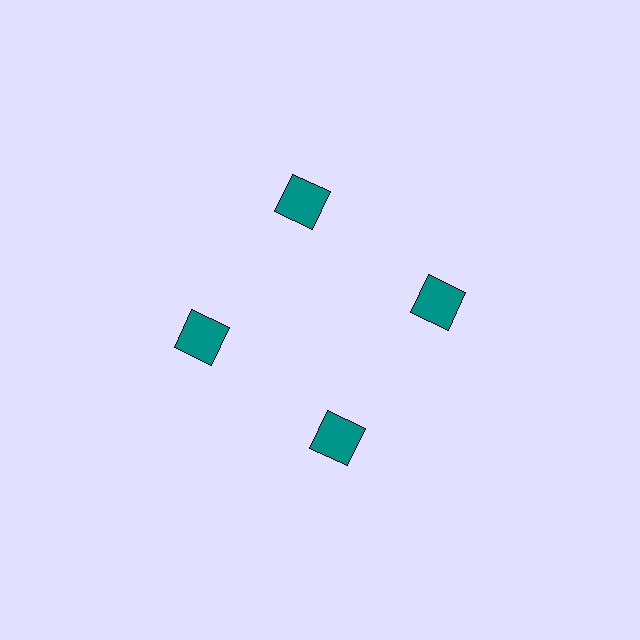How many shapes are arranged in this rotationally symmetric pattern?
There are 4 shapes, arranged in 4 groups of 1.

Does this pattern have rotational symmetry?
Yes, this pattern has 4-fold rotational symmetry. It looks the same after rotating 90 degrees around the center.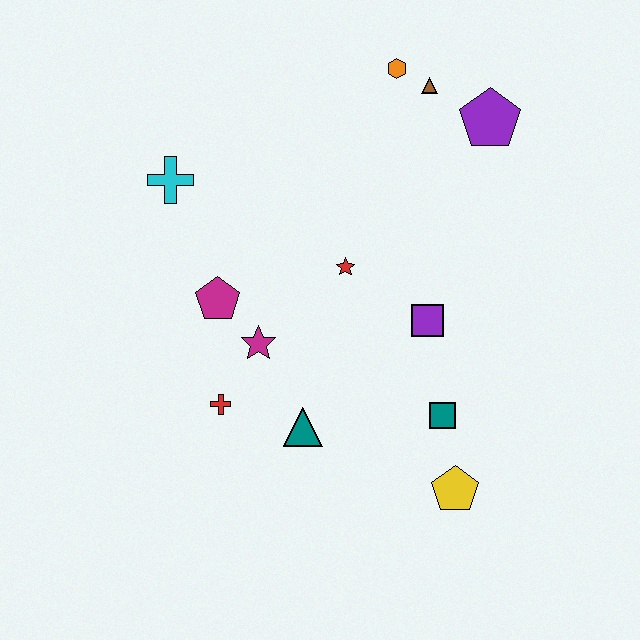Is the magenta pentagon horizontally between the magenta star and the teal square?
No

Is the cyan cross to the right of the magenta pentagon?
No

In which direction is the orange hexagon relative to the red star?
The orange hexagon is above the red star.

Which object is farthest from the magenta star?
The purple pentagon is farthest from the magenta star.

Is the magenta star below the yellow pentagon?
No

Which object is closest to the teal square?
The yellow pentagon is closest to the teal square.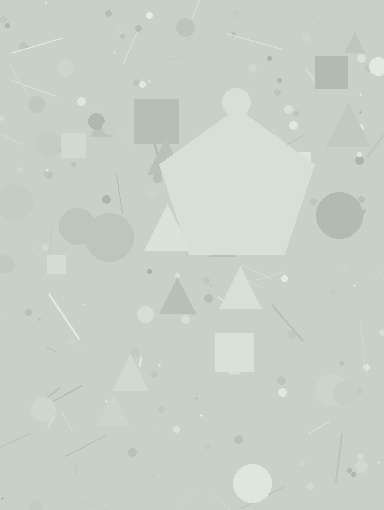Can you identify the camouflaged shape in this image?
The camouflaged shape is a pentagon.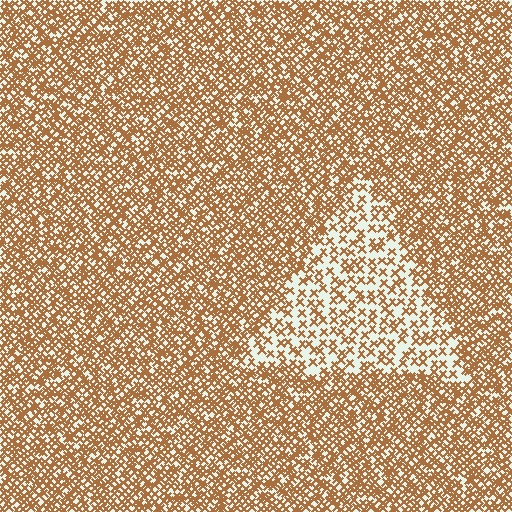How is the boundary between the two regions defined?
The boundary is defined by a change in element density (approximately 2.2x ratio). All elements are the same color, size, and shape.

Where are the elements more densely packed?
The elements are more densely packed outside the triangle boundary.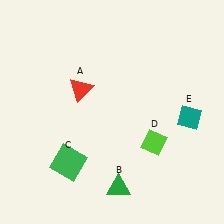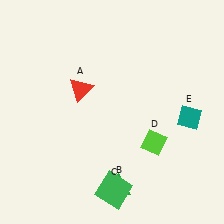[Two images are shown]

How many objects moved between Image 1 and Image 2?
1 object moved between the two images.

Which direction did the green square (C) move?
The green square (C) moved right.